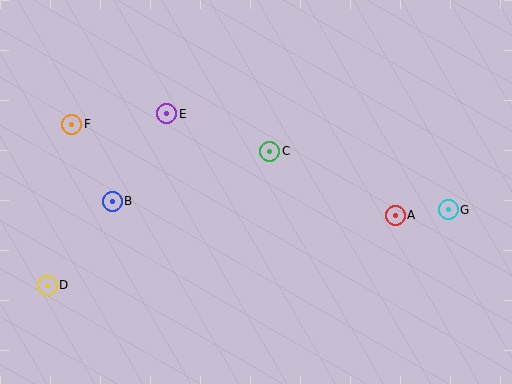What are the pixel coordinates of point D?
Point D is at (47, 285).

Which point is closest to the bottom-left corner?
Point D is closest to the bottom-left corner.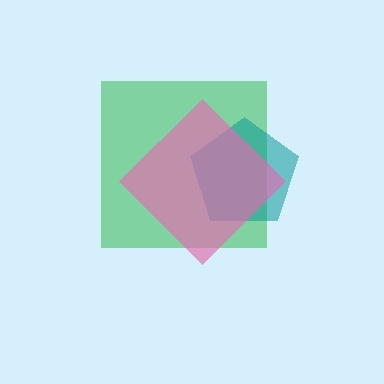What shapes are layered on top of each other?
The layered shapes are: a green square, a teal pentagon, a pink diamond.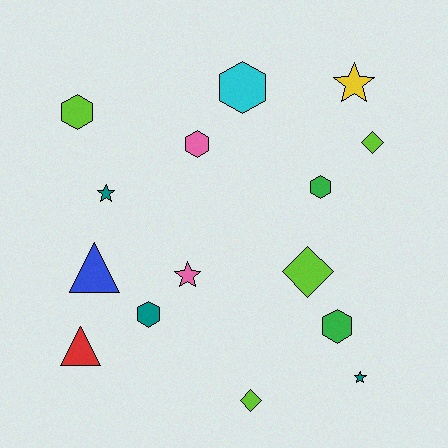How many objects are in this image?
There are 15 objects.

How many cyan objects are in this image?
There is 1 cyan object.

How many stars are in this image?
There are 4 stars.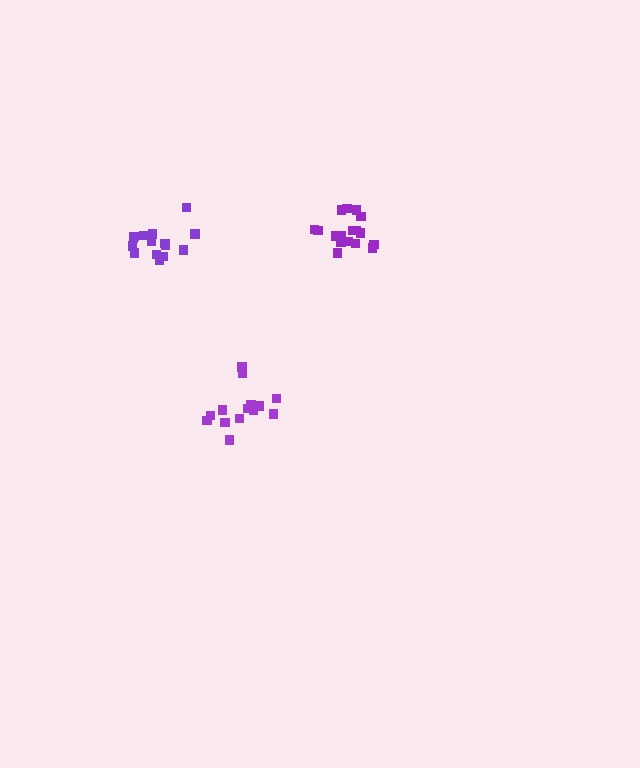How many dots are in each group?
Group 1: 14 dots, Group 2: 15 dots, Group 3: 18 dots (47 total).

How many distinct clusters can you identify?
There are 3 distinct clusters.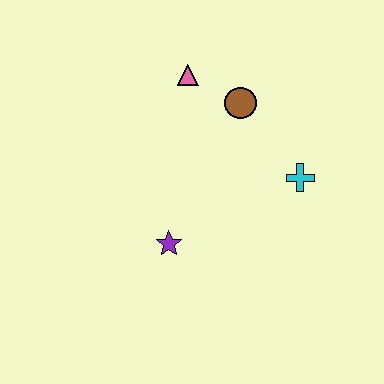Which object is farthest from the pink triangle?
The purple star is farthest from the pink triangle.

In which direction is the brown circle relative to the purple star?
The brown circle is above the purple star.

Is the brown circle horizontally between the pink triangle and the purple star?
No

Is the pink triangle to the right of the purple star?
Yes